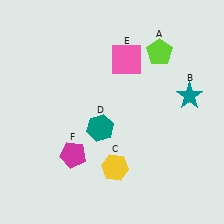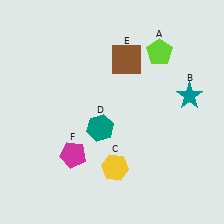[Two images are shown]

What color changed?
The square (E) changed from pink in Image 1 to brown in Image 2.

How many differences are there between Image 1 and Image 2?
There is 1 difference between the two images.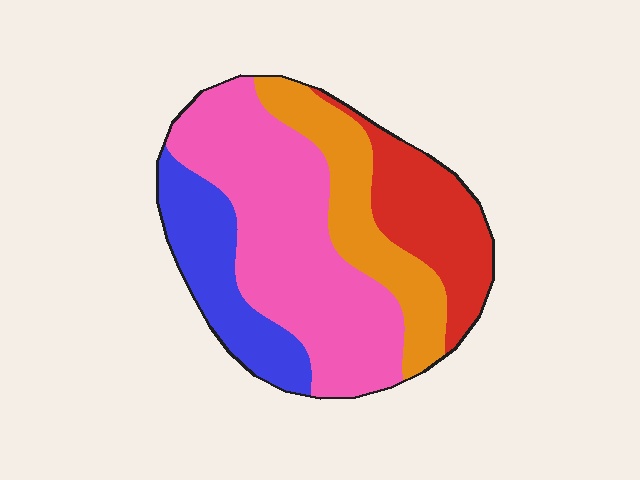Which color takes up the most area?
Pink, at roughly 45%.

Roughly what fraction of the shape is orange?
Orange covers 20% of the shape.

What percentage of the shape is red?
Red takes up about one fifth (1/5) of the shape.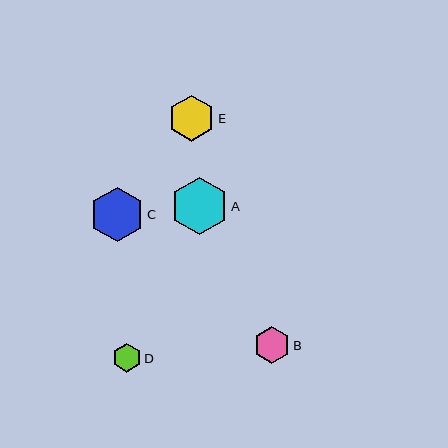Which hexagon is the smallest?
Hexagon D is the smallest with a size of approximately 29 pixels.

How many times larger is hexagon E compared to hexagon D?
Hexagon E is approximately 1.6 times the size of hexagon D.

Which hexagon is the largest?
Hexagon A is the largest with a size of approximately 58 pixels.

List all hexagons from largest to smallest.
From largest to smallest: A, C, E, B, D.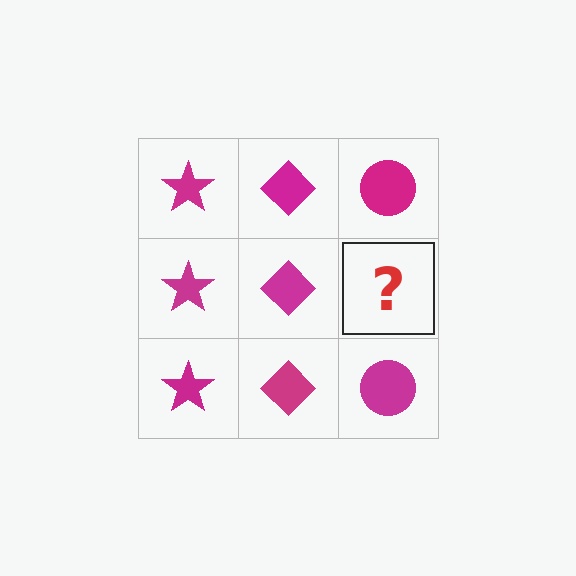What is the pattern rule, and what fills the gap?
The rule is that each column has a consistent shape. The gap should be filled with a magenta circle.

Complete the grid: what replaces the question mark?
The question mark should be replaced with a magenta circle.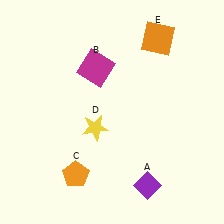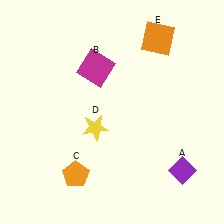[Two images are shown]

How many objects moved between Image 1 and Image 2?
1 object moved between the two images.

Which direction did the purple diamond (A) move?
The purple diamond (A) moved right.